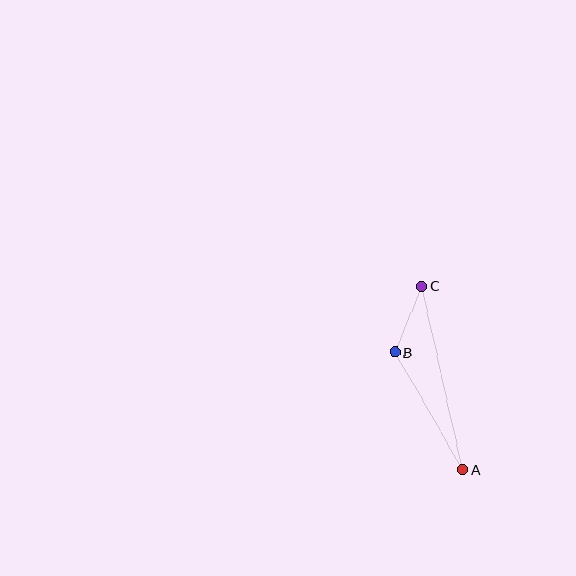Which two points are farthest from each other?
Points A and C are farthest from each other.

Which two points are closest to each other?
Points B and C are closest to each other.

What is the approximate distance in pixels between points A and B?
The distance between A and B is approximately 135 pixels.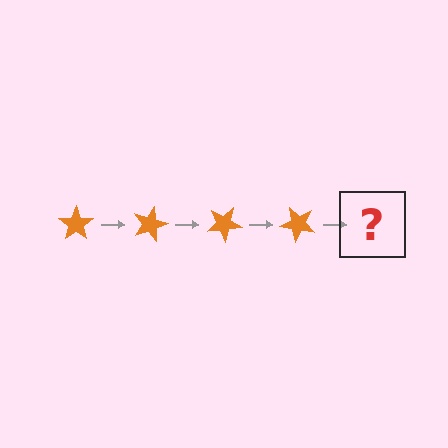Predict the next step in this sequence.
The next step is an orange star rotated 60 degrees.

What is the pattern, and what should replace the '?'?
The pattern is that the star rotates 15 degrees each step. The '?' should be an orange star rotated 60 degrees.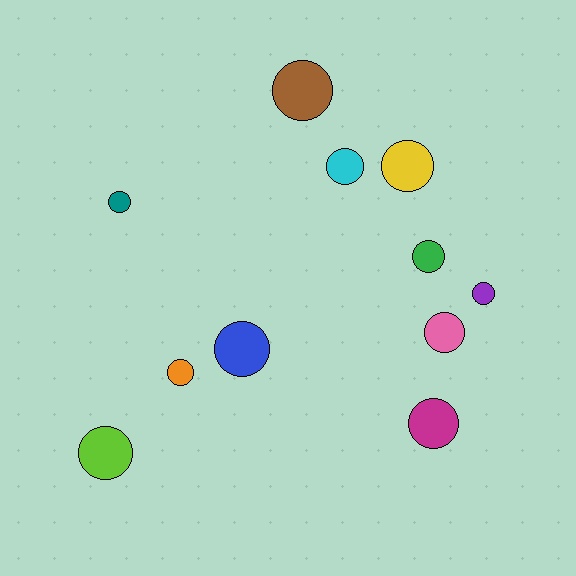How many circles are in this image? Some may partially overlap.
There are 11 circles.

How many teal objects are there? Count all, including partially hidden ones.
There is 1 teal object.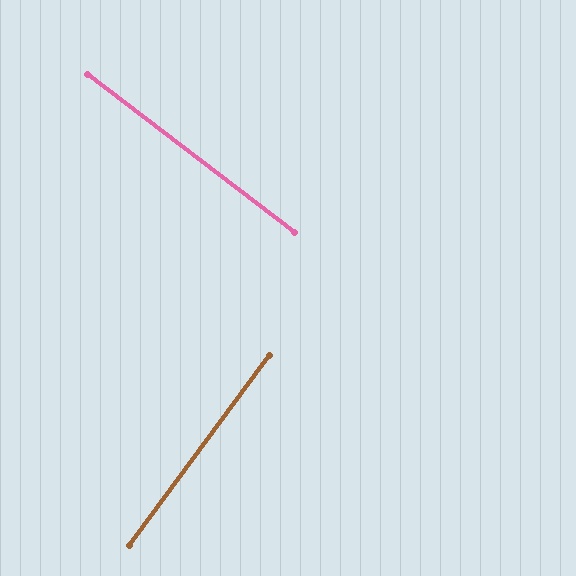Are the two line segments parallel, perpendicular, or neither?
Perpendicular — they meet at approximately 89°.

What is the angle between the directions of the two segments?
Approximately 89 degrees.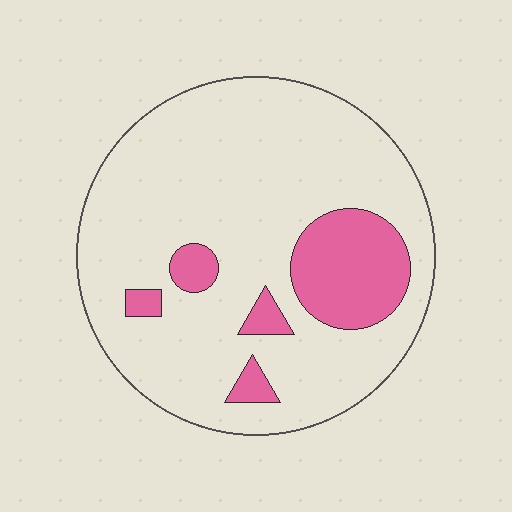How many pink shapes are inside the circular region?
5.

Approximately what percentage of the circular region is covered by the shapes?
Approximately 15%.